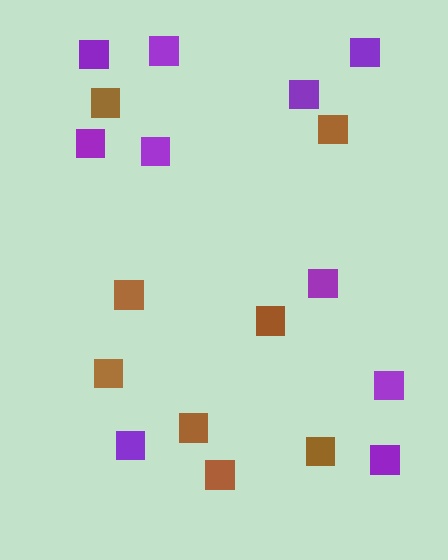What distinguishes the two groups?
There are 2 groups: one group of purple squares (10) and one group of brown squares (8).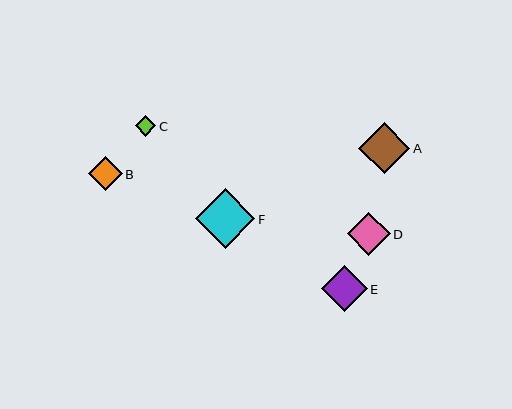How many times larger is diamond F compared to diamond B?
Diamond F is approximately 1.7 times the size of diamond B.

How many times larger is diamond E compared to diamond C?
Diamond E is approximately 2.2 times the size of diamond C.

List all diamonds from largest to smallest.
From largest to smallest: F, A, E, D, B, C.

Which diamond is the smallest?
Diamond C is the smallest with a size of approximately 21 pixels.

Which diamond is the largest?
Diamond F is the largest with a size of approximately 59 pixels.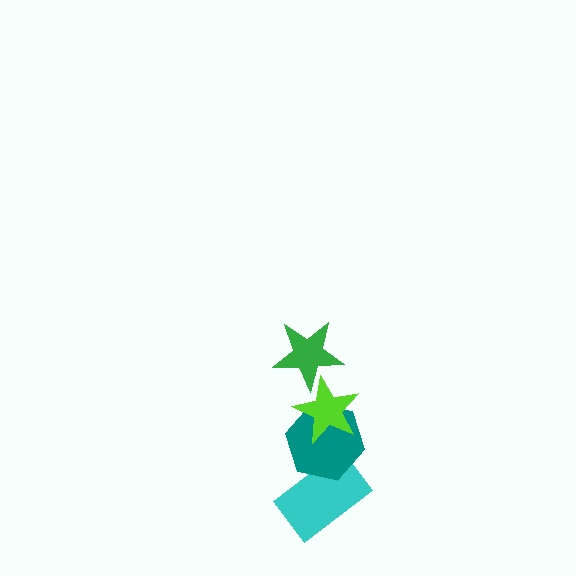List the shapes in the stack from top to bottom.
From top to bottom: the green star, the lime star, the teal hexagon, the cyan rectangle.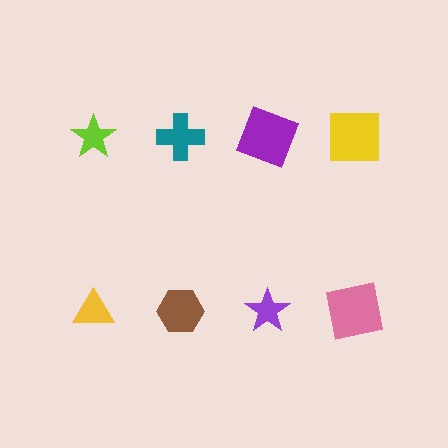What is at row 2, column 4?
A pink square.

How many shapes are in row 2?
4 shapes.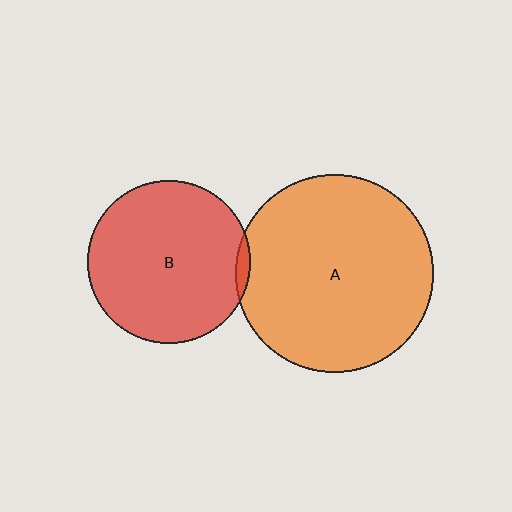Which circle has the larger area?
Circle A (orange).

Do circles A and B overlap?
Yes.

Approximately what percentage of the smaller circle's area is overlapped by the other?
Approximately 5%.